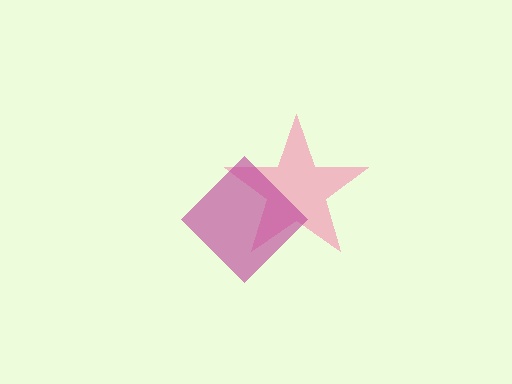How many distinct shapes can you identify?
There are 2 distinct shapes: a pink star, a magenta diamond.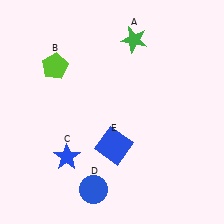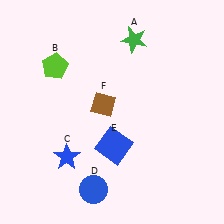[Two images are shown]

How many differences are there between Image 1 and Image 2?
There is 1 difference between the two images.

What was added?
A brown diamond (F) was added in Image 2.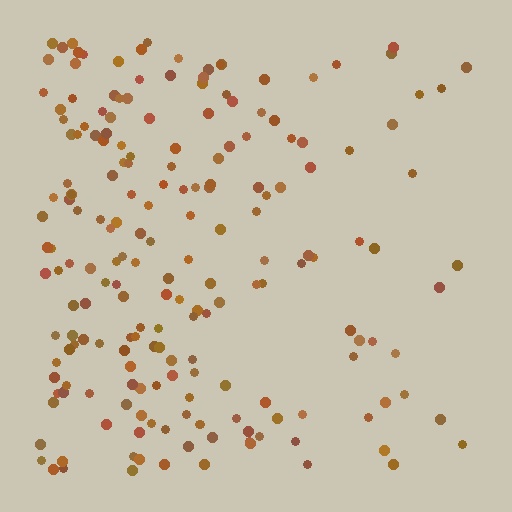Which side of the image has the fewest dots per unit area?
The right.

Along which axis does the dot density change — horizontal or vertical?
Horizontal.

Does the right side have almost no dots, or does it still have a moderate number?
Still a moderate number, just noticeably fewer than the left.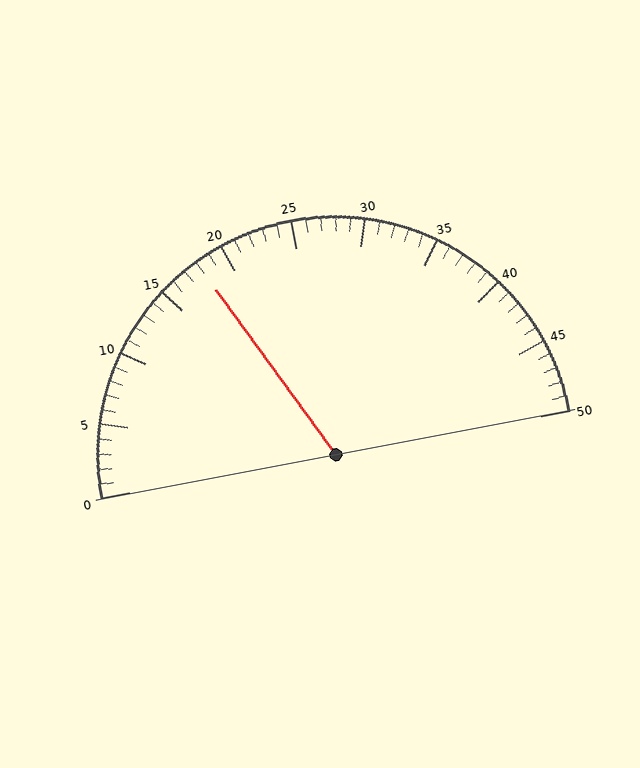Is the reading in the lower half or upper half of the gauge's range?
The reading is in the lower half of the range (0 to 50).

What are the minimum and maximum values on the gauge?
The gauge ranges from 0 to 50.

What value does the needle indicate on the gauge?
The needle indicates approximately 18.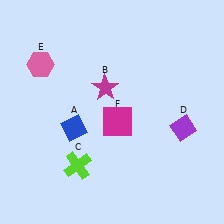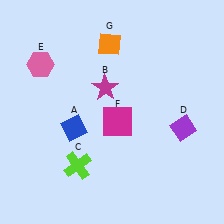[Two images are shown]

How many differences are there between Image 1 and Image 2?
There is 1 difference between the two images.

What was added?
An orange diamond (G) was added in Image 2.